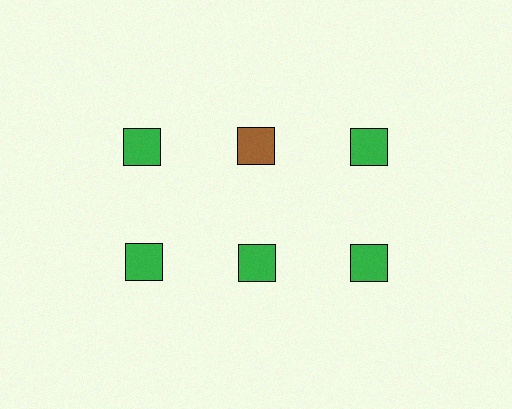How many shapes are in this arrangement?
There are 6 shapes arranged in a grid pattern.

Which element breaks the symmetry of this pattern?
The brown square in the top row, second from left column breaks the symmetry. All other shapes are green squares.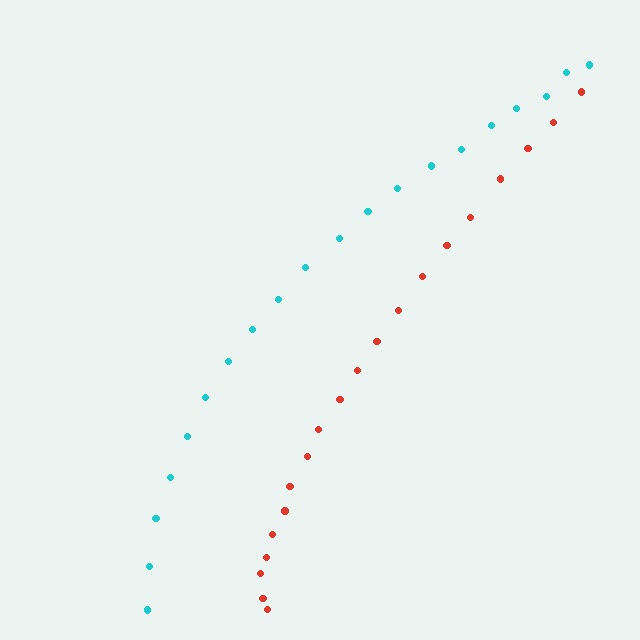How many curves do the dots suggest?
There are 2 distinct paths.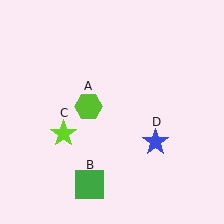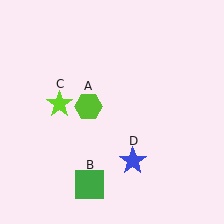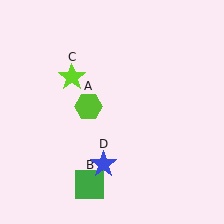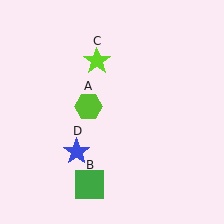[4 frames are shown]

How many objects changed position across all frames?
2 objects changed position: lime star (object C), blue star (object D).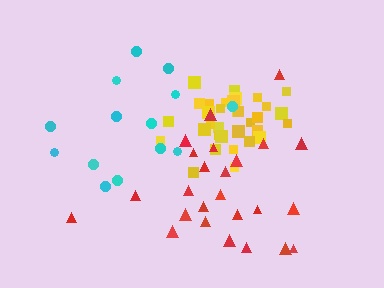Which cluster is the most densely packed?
Yellow.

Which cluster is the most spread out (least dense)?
Cyan.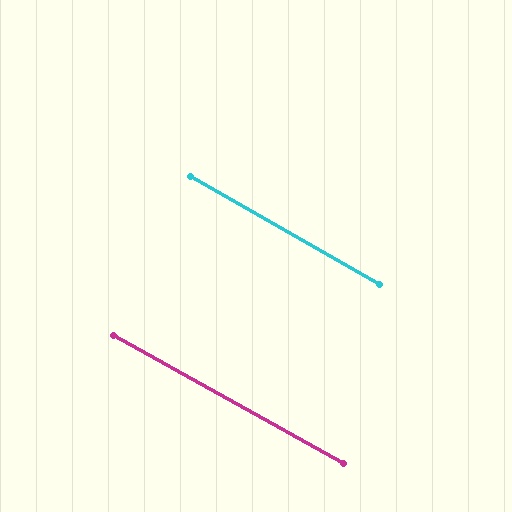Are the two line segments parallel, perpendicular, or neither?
Parallel — their directions differ by only 0.9°.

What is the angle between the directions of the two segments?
Approximately 1 degree.